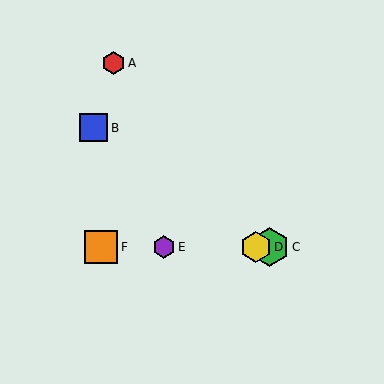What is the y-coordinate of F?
Object F is at y≈247.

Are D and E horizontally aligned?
Yes, both are at y≈247.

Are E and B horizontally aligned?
No, E is at y≈247 and B is at y≈128.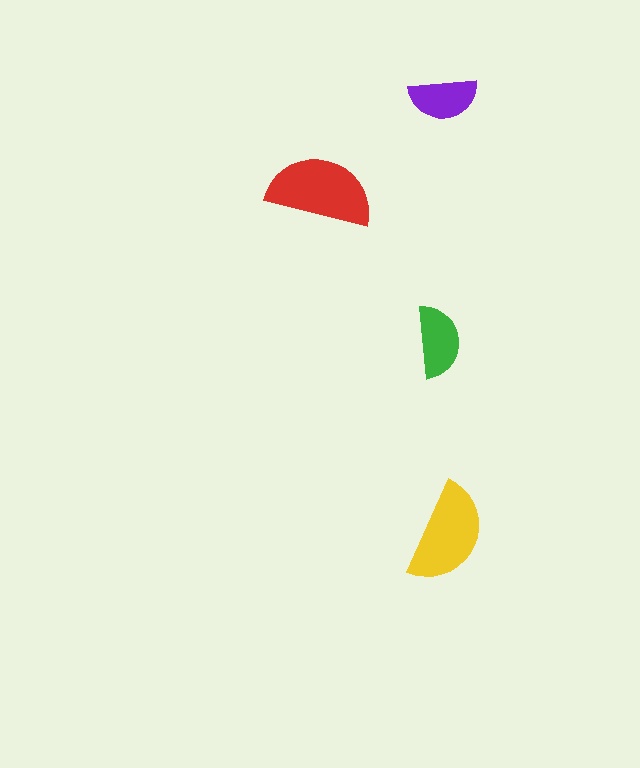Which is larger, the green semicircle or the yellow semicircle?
The yellow one.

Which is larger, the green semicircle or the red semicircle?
The red one.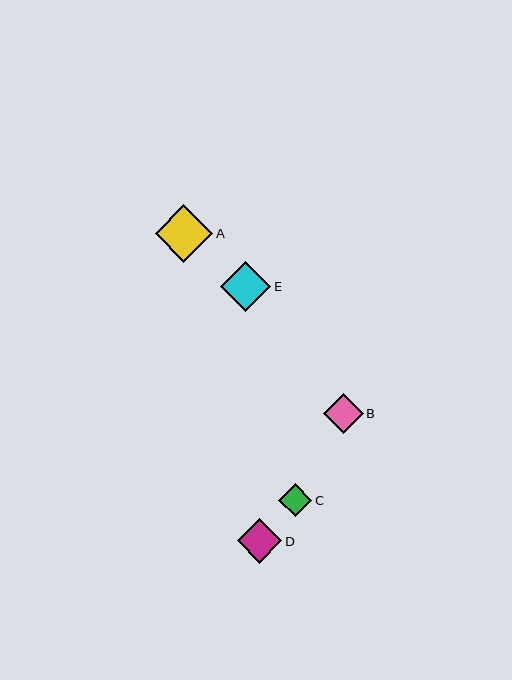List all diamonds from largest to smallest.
From largest to smallest: A, E, D, B, C.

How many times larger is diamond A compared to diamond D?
Diamond A is approximately 1.3 times the size of diamond D.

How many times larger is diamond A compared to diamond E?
Diamond A is approximately 1.2 times the size of diamond E.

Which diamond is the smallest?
Diamond C is the smallest with a size of approximately 33 pixels.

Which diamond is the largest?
Diamond A is the largest with a size of approximately 58 pixels.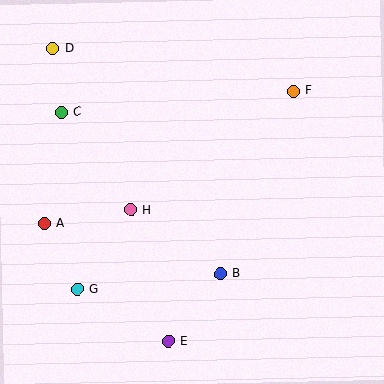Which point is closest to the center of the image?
Point H at (130, 210) is closest to the center.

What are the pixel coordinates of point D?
Point D is at (53, 48).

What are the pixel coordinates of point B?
Point B is at (220, 274).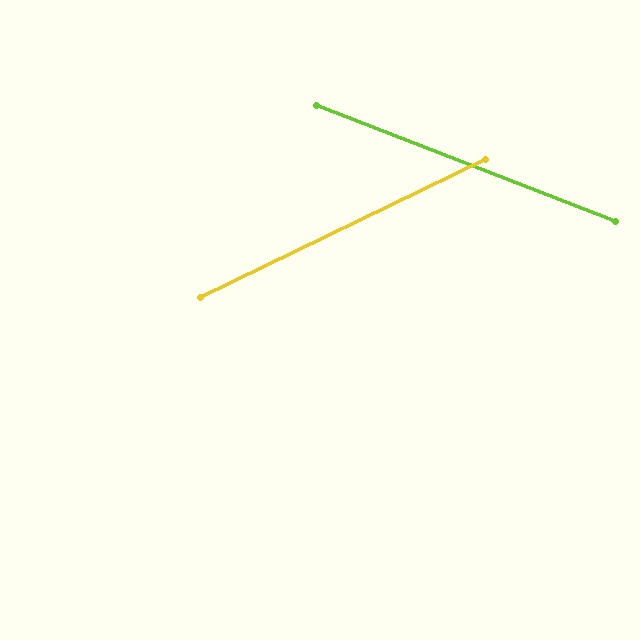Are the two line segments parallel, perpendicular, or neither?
Neither parallel nor perpendicular — they differ by about 47°.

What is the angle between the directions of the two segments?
Approximately 47 degrees.